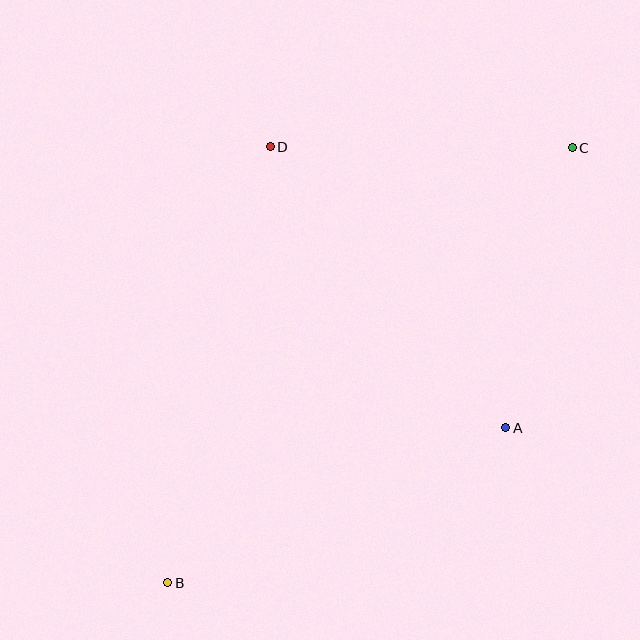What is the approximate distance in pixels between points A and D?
The distance between A and D is approximately 366 pixels.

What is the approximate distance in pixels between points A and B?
The distance between A and B is approximately 372 pixels.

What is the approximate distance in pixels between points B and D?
The distance between B and D is approximately 448 pixels.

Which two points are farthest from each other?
Points B and C are farthest from each other.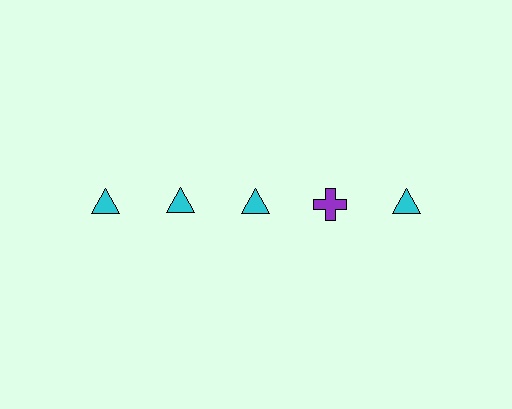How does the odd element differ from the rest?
It differs in both color (purple instead of cyan) and shape (cross instead of triangle).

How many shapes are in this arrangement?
There are 5 shapes arranged in a grid pattern.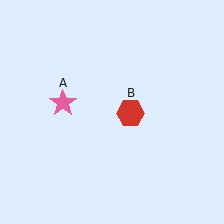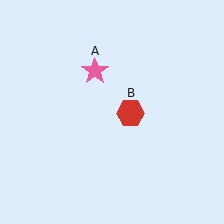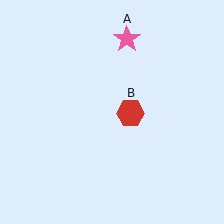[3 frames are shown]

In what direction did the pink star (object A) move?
The pink star (object A) moved up and to the right.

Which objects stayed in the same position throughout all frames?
Red hexagon (object B) remained stationary.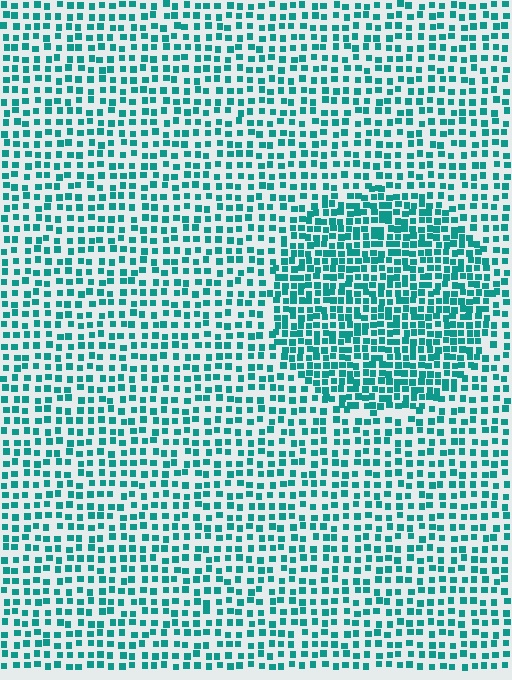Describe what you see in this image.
The image contains small teal elements arranged at two different densities. A circle-shaped region is visible where the elements are more densely packed than the surrounding area.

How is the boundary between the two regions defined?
The boundary is defined by a change in element density (approximately 1.8x ratio). All elements are the same color, size, and shape.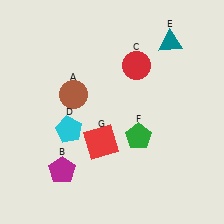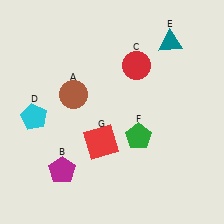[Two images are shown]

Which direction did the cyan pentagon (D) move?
The cyan pentagon (D) moved left.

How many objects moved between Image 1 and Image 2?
1 object moved between the two images.